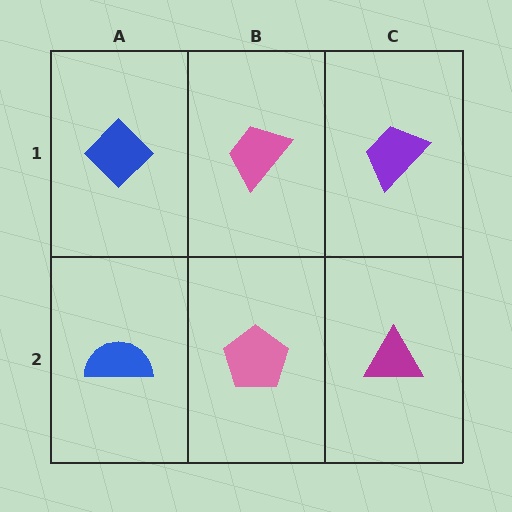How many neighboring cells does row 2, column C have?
2.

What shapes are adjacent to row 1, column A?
A blue semicircle (row 2, column A), a pink trapezoid (row 1, column B).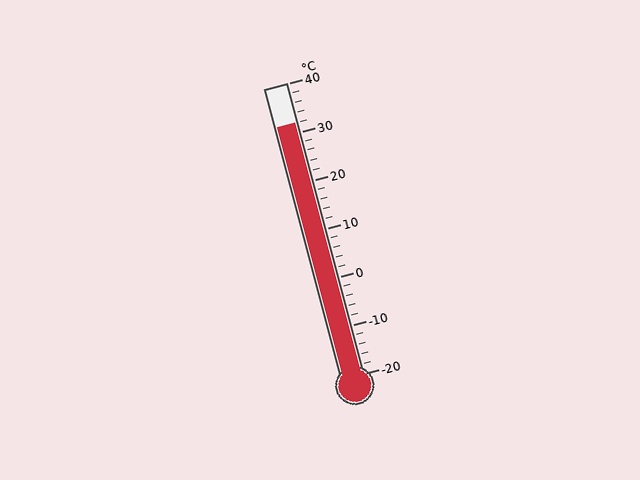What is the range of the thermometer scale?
The thermometer scale ranges from -20°C to 40°C.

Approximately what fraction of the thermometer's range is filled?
The thermometer is filled to approximately 85% of its range.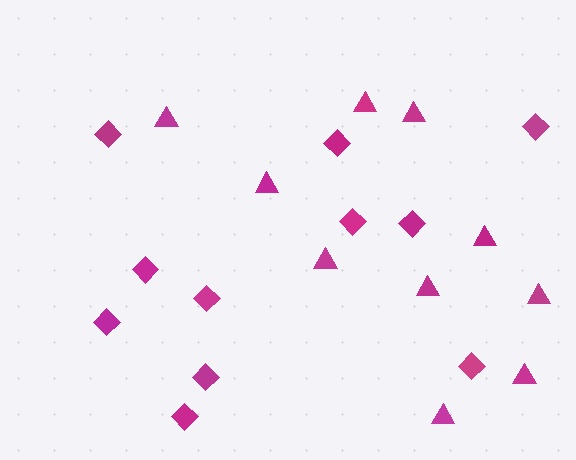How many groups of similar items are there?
There are 2 groups: one group of triangles (10) and one group of diamonds (11).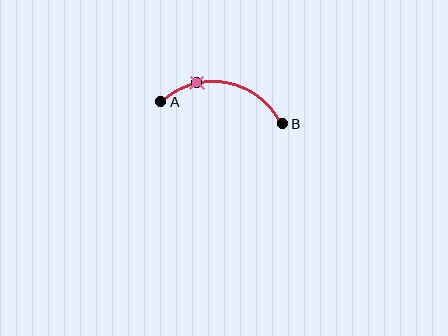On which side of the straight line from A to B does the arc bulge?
The arc bulges above the straight line connecting A and B.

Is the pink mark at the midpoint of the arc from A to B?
No. The pink mark lies on the arc but is closer to endpoint A. The arc midpoint would be at the point on the curve equidistant along the arc from both A and B.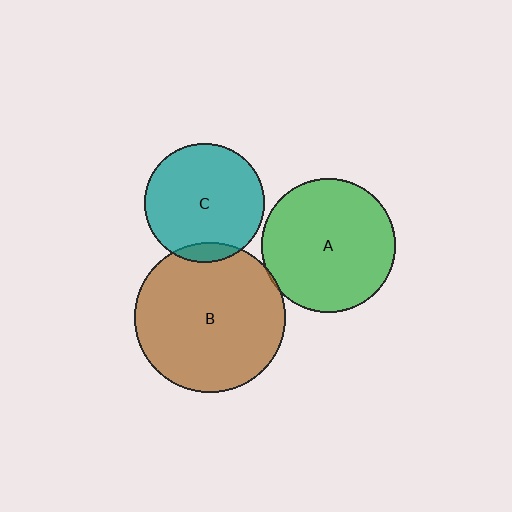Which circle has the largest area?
Circle B (brown).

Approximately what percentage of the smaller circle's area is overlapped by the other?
Approximately 10%.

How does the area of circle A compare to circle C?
Approximately 1.2 times.